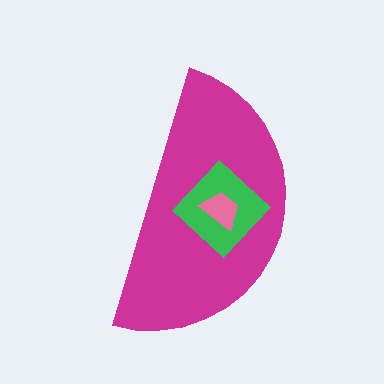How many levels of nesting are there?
3.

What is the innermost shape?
The pink trapezoid.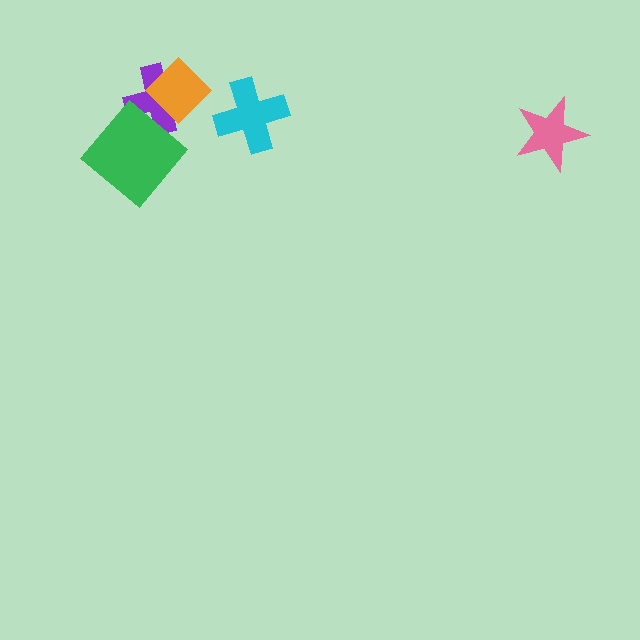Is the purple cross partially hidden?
Yes, it is partially covered by another shape.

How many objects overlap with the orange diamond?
1 object overlaps with the orange diamond.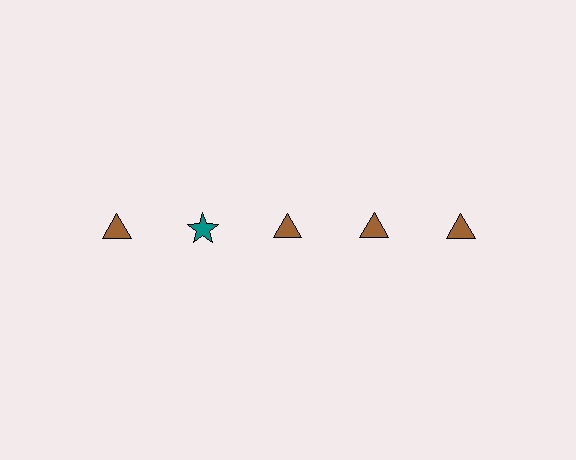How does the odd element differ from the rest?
It differs in both color (teal instead of brown) and shape (star instead of triangle).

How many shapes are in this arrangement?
There are 5 shapes arranged in a grid pattern.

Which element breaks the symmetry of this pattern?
The teal star in the top row, second from left column breaks the symmetry. All other shapes are brown triangles.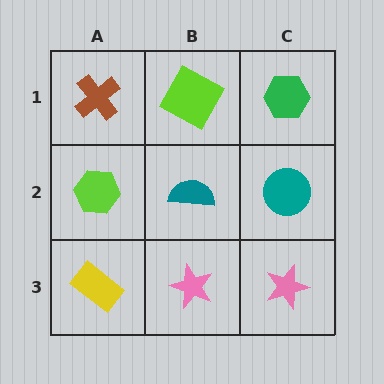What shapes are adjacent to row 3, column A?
A lime hexagon (row 2, column A), a pink star (row 3, column B).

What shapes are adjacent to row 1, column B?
A teal semicircle (row 2, column B), a brown cross (row 1, column A), a green hexagon (row 1, column C).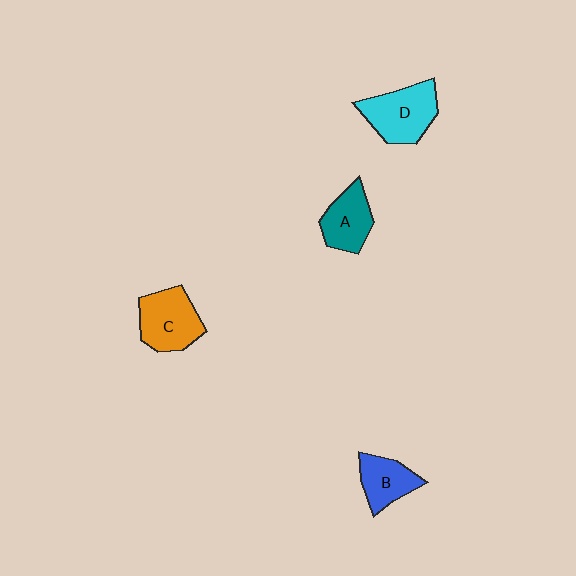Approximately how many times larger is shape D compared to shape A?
Approximately 1.3 times.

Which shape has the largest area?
Shape D (cyan).